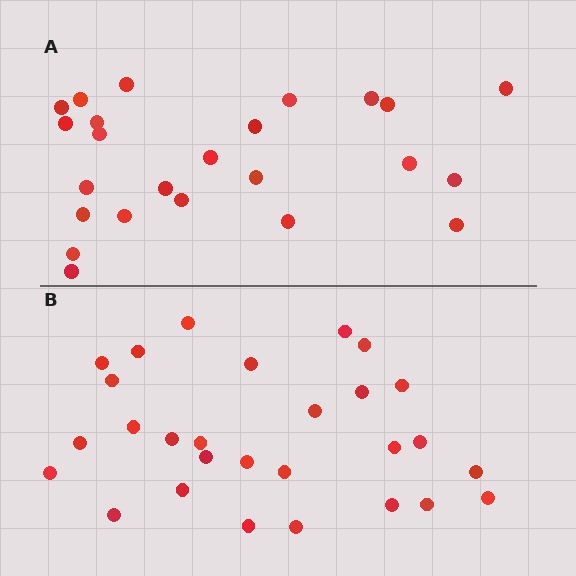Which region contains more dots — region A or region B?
Region B (the bottom region) has more dots.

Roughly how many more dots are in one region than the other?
Region B has about 4 more dots than region A.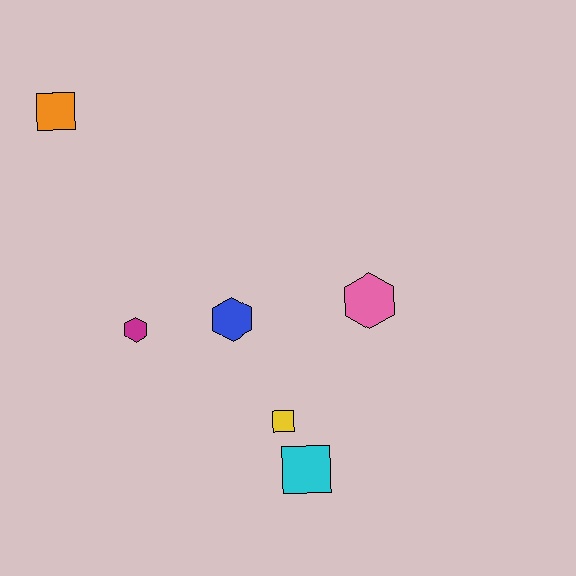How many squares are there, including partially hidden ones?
There are 3 squares.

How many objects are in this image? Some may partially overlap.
There are 6 objects.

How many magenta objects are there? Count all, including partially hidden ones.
There is 1 magenta object.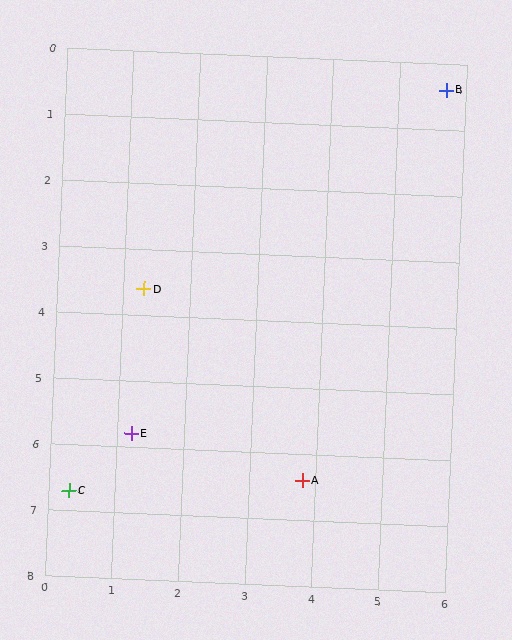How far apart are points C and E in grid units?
Points C and E are about 1.3 grid units apart.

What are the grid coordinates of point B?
Point B is at approximately (5.7, 0.4).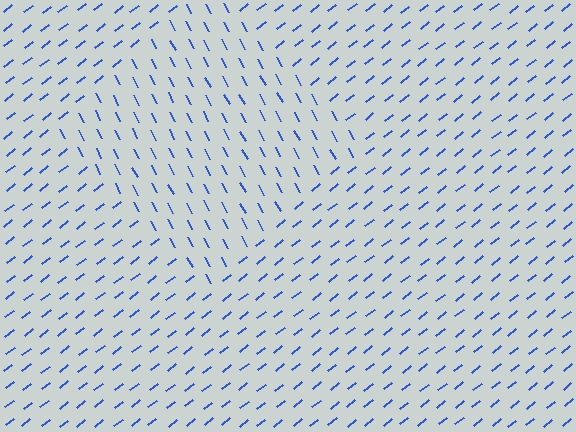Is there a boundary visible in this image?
Yes, there is a texture boundary formed by a change in line orientation.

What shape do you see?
I see a diamond.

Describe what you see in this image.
The image is filled with small blue line segments. A diamond region in the image has lines oriented differently from the surrounding lines, creating a visible texture boundary.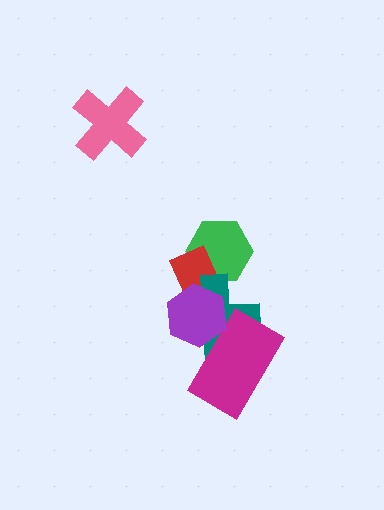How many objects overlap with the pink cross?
0 objects overlap with the pink cross.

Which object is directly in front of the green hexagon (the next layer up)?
The red rectangle is directly in front of the green hexagon.